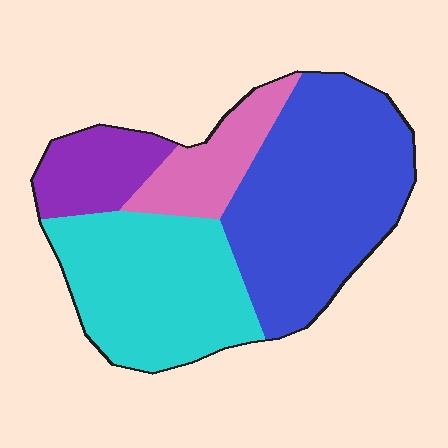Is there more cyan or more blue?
Blue.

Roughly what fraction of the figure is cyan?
Cyan covers 33% of the figure.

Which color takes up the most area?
Blue, at roughly 45%.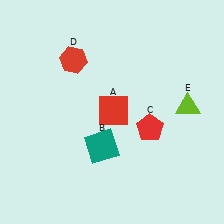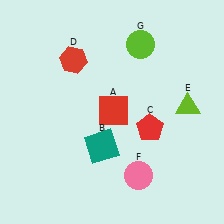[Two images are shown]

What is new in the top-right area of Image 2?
A lime circle (G) was added in the top-right area of Image 2.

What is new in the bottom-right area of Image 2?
A pink circle (F) was added in the bottom-right area of Image 2.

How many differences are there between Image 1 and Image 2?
There are 2 differences between the two images.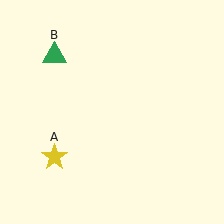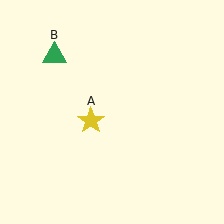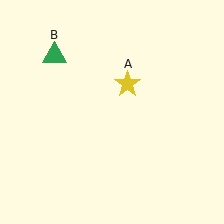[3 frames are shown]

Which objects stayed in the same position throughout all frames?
Green triangle (object B) remained stationary.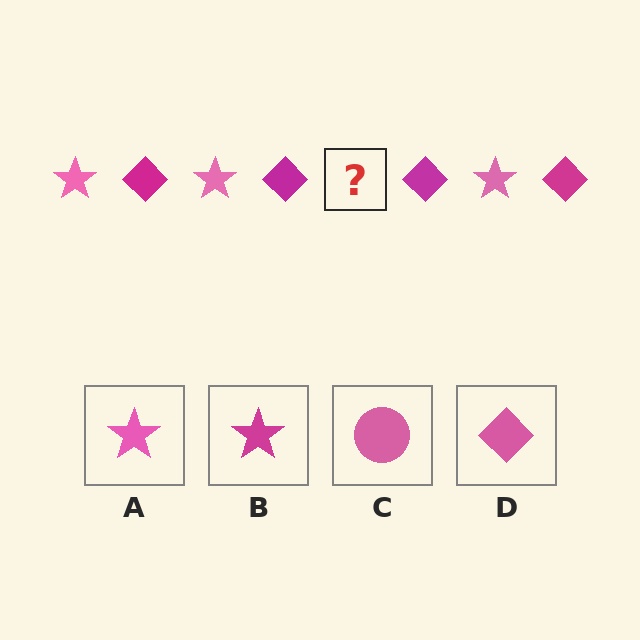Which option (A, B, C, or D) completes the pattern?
A.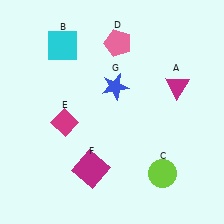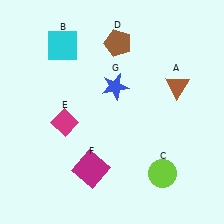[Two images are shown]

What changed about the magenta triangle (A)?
In Image 1, A is magenta. In Image 2, it changed to brown.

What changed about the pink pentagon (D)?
In Image 1, D is pink. In Image 2, it changed to brown.